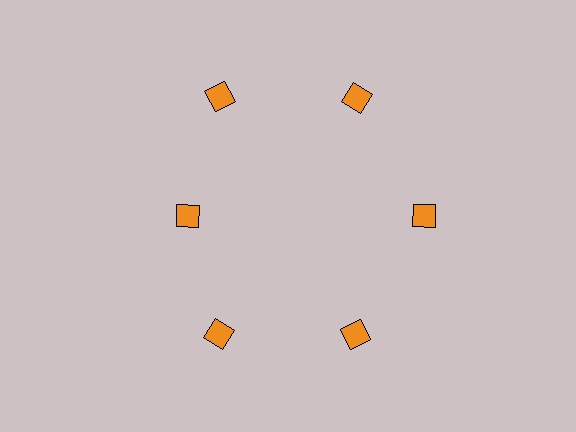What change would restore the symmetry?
The symmetry would be restored by moving it outward, back onto the ring so that all 6 diamonds sit at equal angles and equal distance from the center.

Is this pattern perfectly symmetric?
No. The 6 orange diamonds are arranged in a ring, but one element near the 9 o'clock position is pulled inward toward the center, breaking the 6-fold rotational symmetry.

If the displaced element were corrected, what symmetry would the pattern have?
It would have 6-fold rotational symmetry — the pattern would map onto itself every 60 degrees.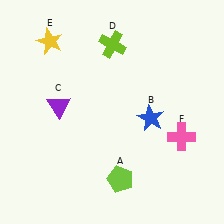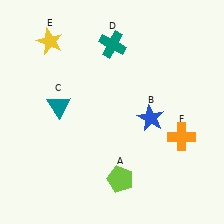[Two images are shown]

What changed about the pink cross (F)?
In Image 1, F is pink. In Image 2, it changed to orange.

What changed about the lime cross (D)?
In Image 1, D is lime. In Image 2, it changed to teal.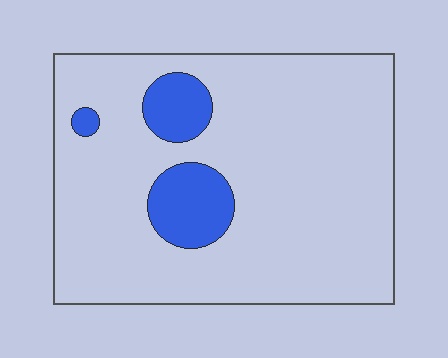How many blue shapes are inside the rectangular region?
3.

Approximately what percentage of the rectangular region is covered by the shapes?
Approximately 10%.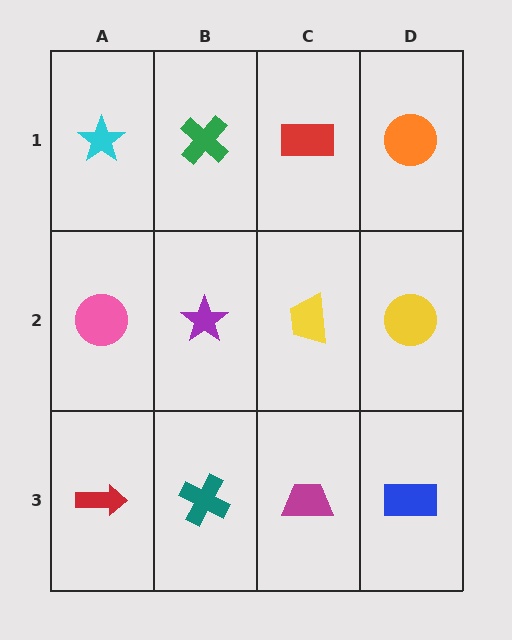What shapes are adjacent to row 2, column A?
A cyan star (row 1, column A), a red arrow (row 3, column A), a purple star (row 2, column B).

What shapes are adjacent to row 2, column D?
An orange circle (row 1, column D), a blue rectangle (row 3, column D), a yellow trapezoid (row 2, column C).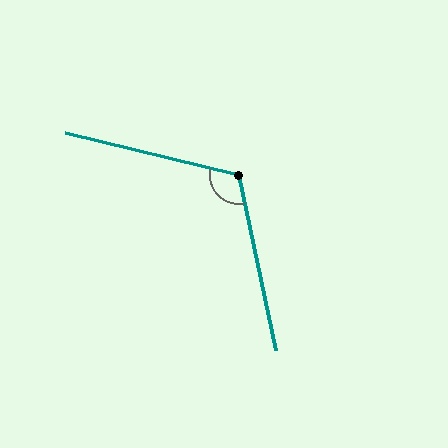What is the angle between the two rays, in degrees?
Approximately 115 degrees.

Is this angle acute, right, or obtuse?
It is obtuse.